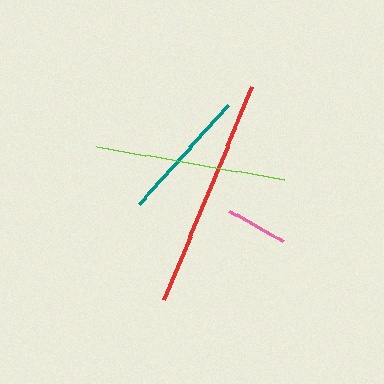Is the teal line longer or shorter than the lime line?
The lime line is longer than the teal line.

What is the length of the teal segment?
The teal segment is approximately 133 pixels long.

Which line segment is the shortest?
The pink line is the shortest at approximately 62 pixels.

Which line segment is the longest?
The red line is the longest at approximately 230 pixels.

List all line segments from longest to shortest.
From longest to shortest: red, lime, teal, pink.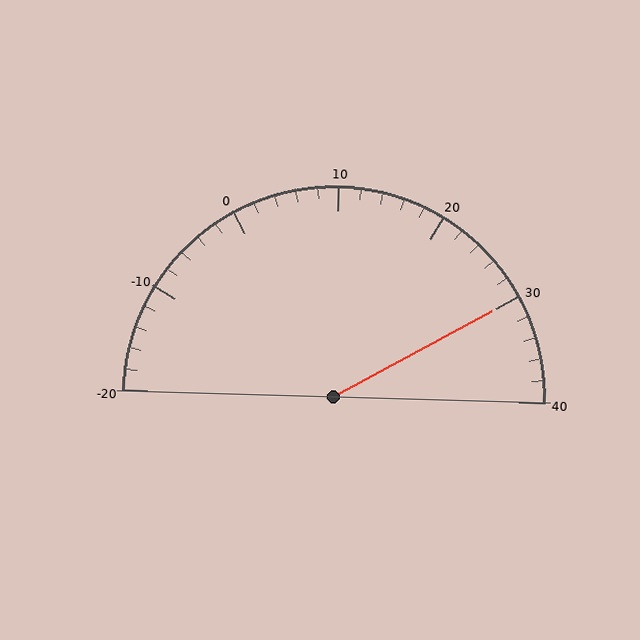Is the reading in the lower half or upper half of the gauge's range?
The reading is in the upper half of the range (-20 to 40).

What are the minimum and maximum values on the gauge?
The gauge ranges from -20 to 40.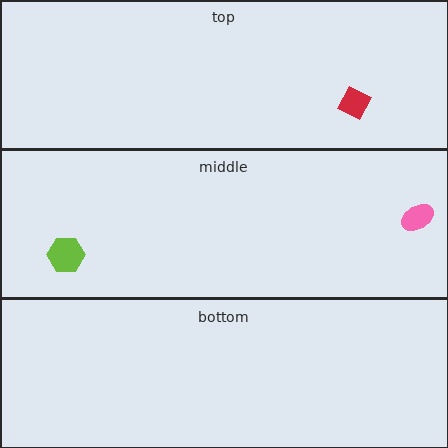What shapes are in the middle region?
The lime hexagon, the pink ellipse.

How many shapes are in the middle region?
2.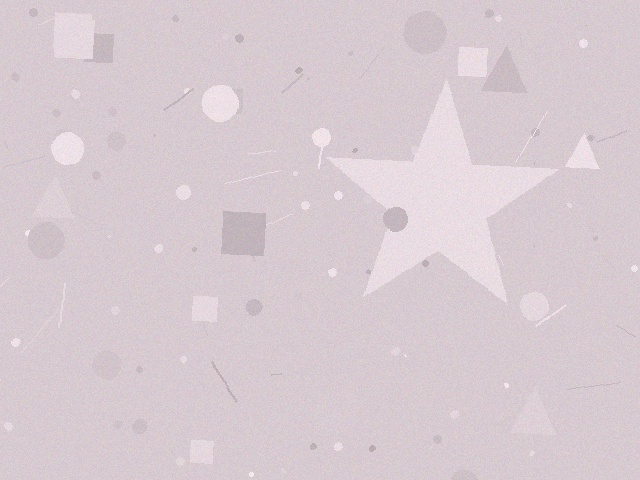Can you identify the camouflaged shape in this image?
The camouflaged shape is a star.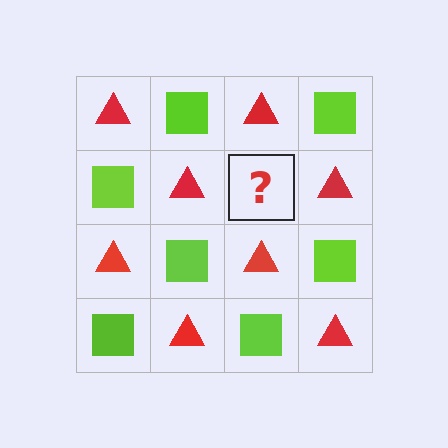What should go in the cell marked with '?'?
The missing cell should contain a lime square.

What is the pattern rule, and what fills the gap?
The rule is that it alternates red triangle and lime square in a checkerboard pattern. The gap should be filled with a lime square.